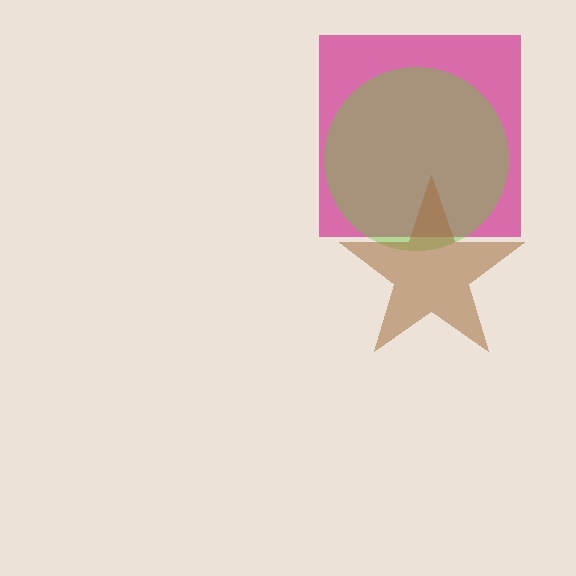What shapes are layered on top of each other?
The layered shapes are: a magenta square, a lime circle, a brown star.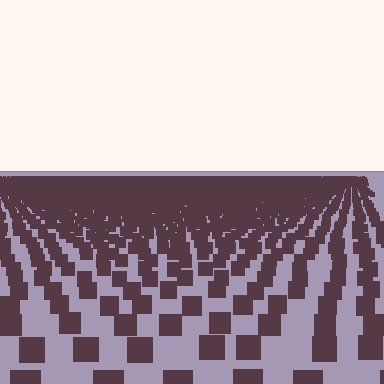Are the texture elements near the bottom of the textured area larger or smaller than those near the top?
Larger. Near the bottom, elements are closer to the viewer and appear at a bigger on-screen size.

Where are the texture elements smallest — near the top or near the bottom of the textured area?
Near the top.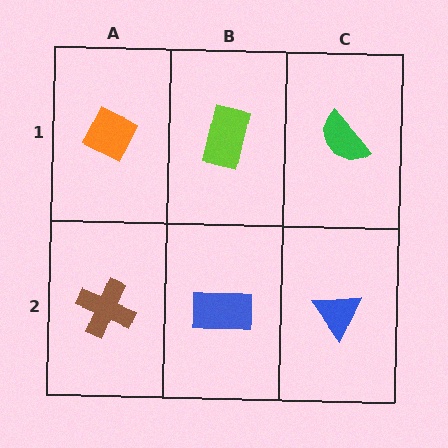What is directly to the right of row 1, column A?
A lime rectangle.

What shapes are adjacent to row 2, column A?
An orange diamond (row 1, column A), a blue rectangle (row 2, column B).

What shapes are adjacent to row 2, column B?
A lime rectangle (row 1, column B), a brown cross (row 2, column A), a blue triangle (row 2, column C).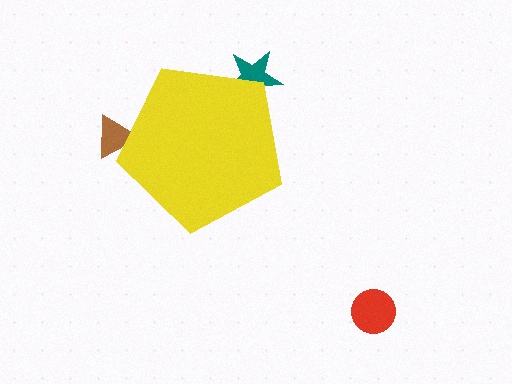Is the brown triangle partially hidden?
Yes, the brown triangle is partially hidden behind the yellow pentagon.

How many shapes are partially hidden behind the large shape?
2 shapes are partially hidden.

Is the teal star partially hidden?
Yes, the teal star is partially hidden behind the yellow pentagon.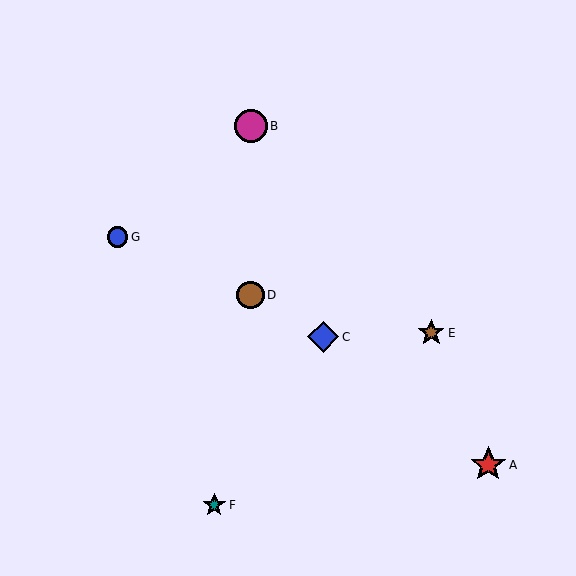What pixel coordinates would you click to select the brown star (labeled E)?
Click at (431, 333) to select the brown star E.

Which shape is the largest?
The red star (labeled A) is the largest.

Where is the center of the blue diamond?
The center of the blue diamond is at (323, 337).